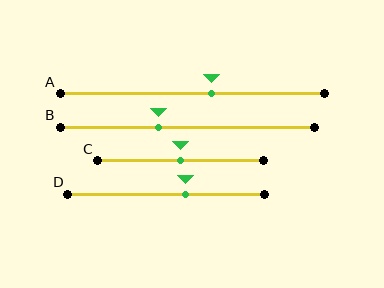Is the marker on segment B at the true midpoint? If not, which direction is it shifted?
No, the marker on segment B is shifted to the left by about 11% of the segment length.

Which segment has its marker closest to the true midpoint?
Segment C has its marker closest to the true midpoint.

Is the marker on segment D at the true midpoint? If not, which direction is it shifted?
No, the marker on segment D is shifted to the right by about 10% of the segment length.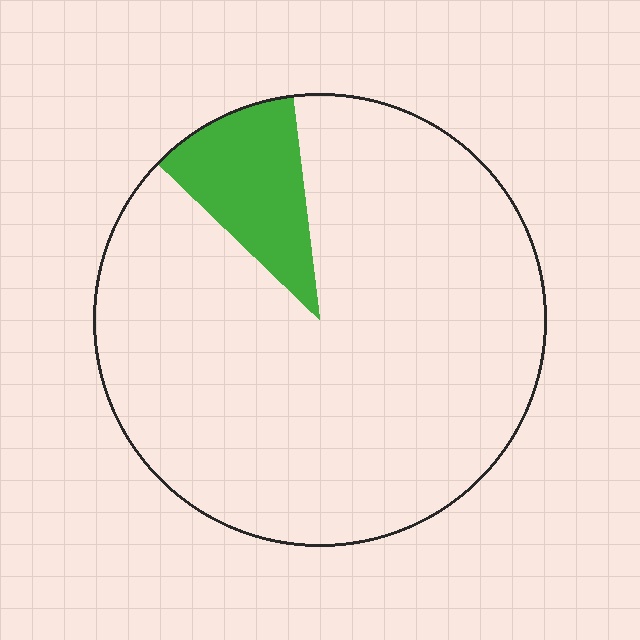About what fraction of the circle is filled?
About one tenth (1/10).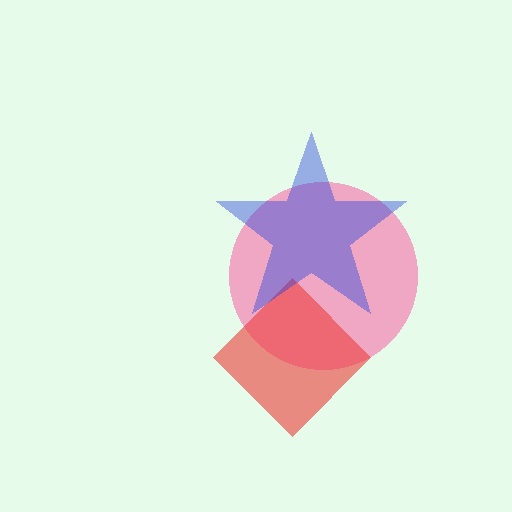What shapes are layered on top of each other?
The layered shapes are: a pink circle, a red diamond, a blue star.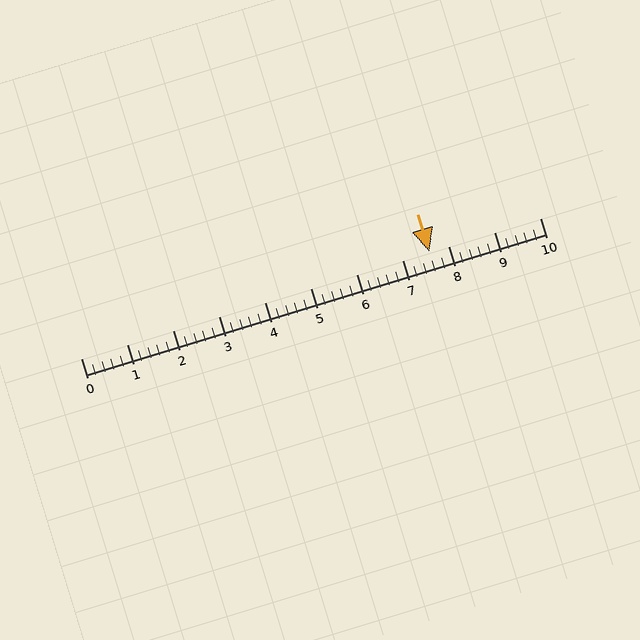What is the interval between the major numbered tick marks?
The major tick marks are spaced 1 units apart.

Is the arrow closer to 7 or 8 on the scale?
The arrow is closer to 8.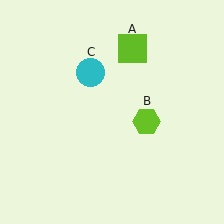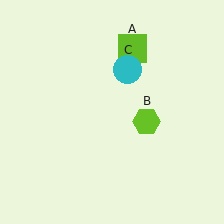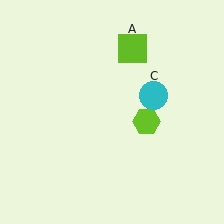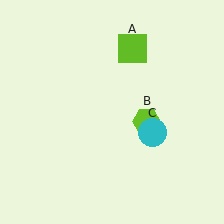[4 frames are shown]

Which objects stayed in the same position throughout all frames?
Lime square (object A) and lime hexagon (object B) remained stationary.